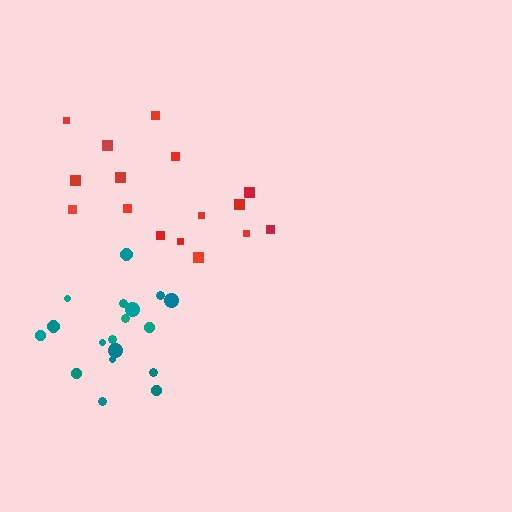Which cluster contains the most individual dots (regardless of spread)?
Teal (18).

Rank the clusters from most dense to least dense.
teal, red.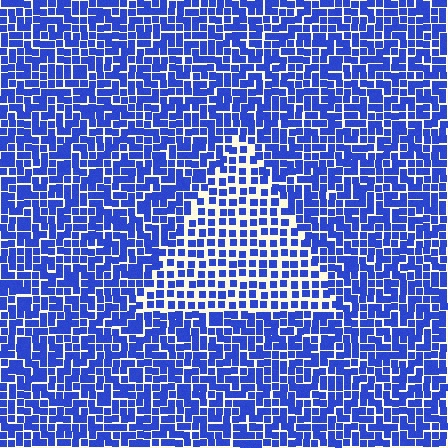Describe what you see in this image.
The image contains small blue elements arranged at two different densities. A triangle-shaped region is visible where the elements are less densely packed than the surrounding area.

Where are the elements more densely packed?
The elements are more densely packed outside the triangle boundary.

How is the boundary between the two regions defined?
The boundary is defined by a change in element density (approximately 1.7x ratio). All elements are the same color, size, and shape.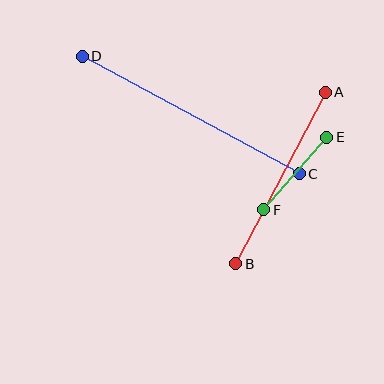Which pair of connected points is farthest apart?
Points C and D are farthest apart.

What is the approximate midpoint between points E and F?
The midpoint is at approximately (295, 173) pixels.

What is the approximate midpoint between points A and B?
The midpoint is at approximately (280, 178) pixels.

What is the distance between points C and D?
The distance is approximately 247 pixels.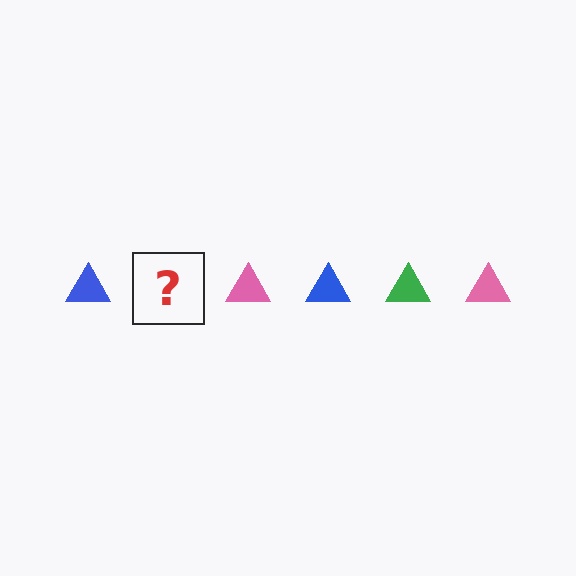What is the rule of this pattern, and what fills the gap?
The rule is that the pattern cycles through blue, green, pink triangles. The gap should be filled with a green triangle.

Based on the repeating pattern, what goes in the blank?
The blank should be a green triangle.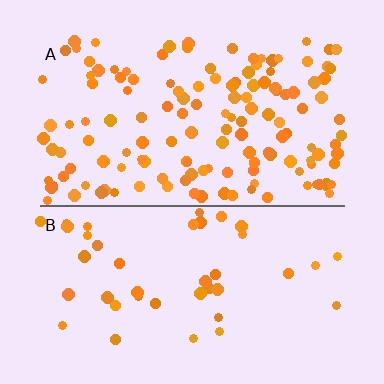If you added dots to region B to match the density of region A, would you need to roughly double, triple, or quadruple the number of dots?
Approximately triple.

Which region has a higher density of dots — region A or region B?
A (the top).